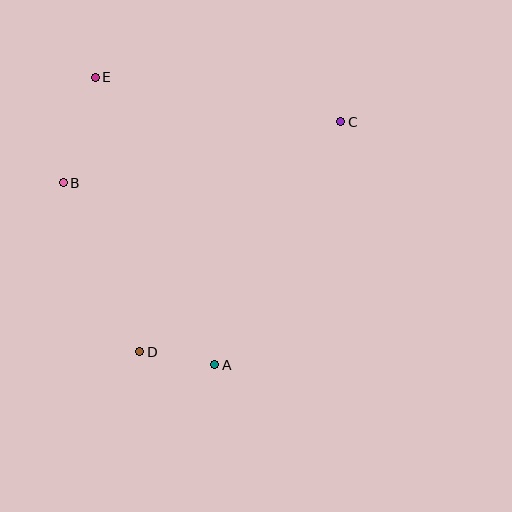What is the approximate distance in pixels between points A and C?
The distance between A and C is approximately 273 pixels.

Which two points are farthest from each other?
Points A and E are farthest from each other.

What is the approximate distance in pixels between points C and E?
The distance between C and E is approximately 250 pixels.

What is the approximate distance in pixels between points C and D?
The distance between C and D is approximately 305 pixels.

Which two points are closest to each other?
Points A and D are closest to each other.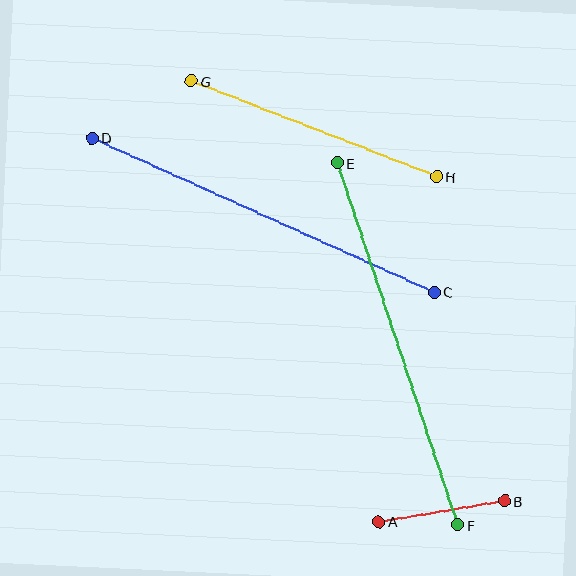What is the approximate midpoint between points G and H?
The midpoint is at approximately (314, 129) pixels.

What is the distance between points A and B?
The distance is approximately 127 pixels.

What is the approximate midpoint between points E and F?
The midpoint is at approximately (398, 344) pixels.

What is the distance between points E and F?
The distance is approximately 381 pixels.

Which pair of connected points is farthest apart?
Points E and F are farthest apart.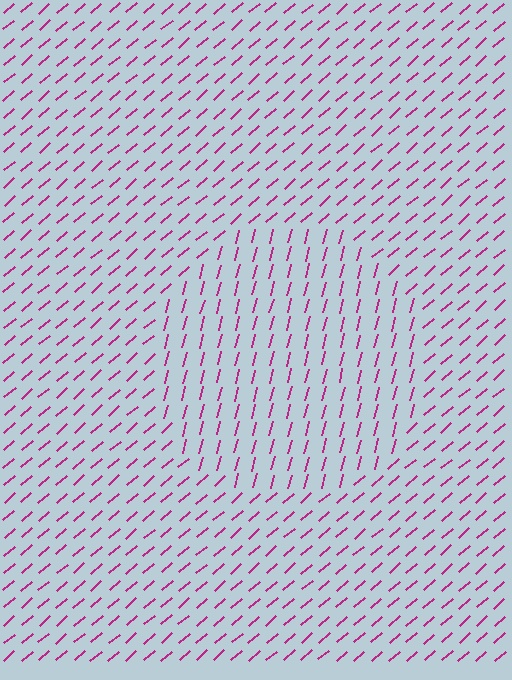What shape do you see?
I see a circle.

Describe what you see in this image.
The image is filled with small magenta line segments. A circle region in the image has lines oriented differently from the surrounding lines, creating a visible texture boundary.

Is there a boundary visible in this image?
Yes, there is a texture boundary formed by a change in line orientation.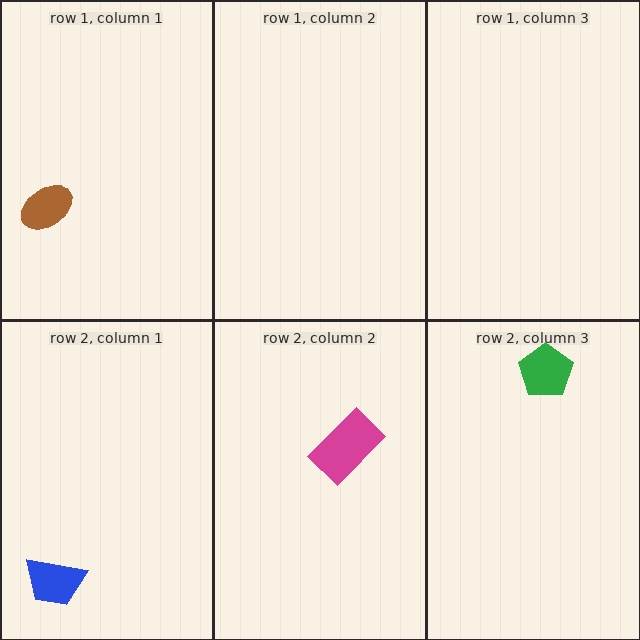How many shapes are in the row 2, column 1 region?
1.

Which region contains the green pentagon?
The row 2, column 3 region.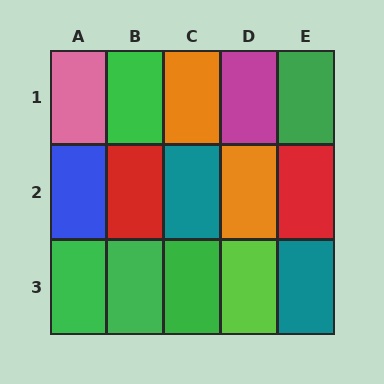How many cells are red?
2 cells are red.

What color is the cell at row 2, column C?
Teal.